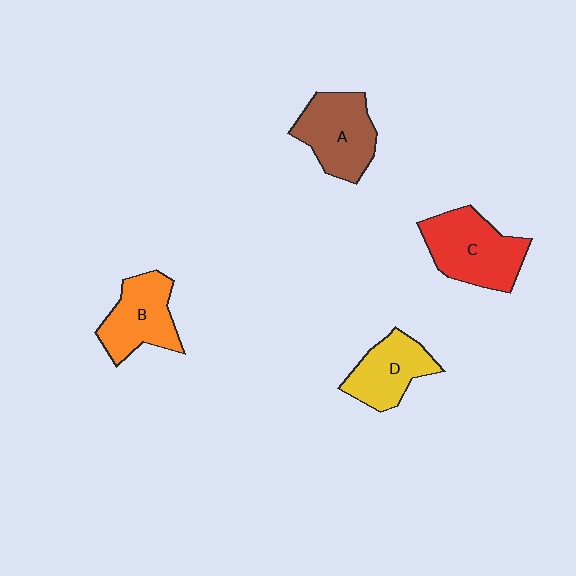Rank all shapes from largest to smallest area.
From largest to smallest: C (red), A (brown), B (orange), D (yellow).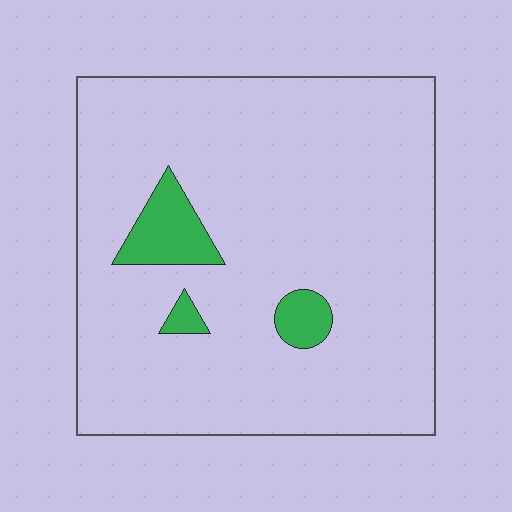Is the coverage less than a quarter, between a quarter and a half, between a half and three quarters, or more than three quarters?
Less than a quarter.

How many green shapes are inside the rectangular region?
3.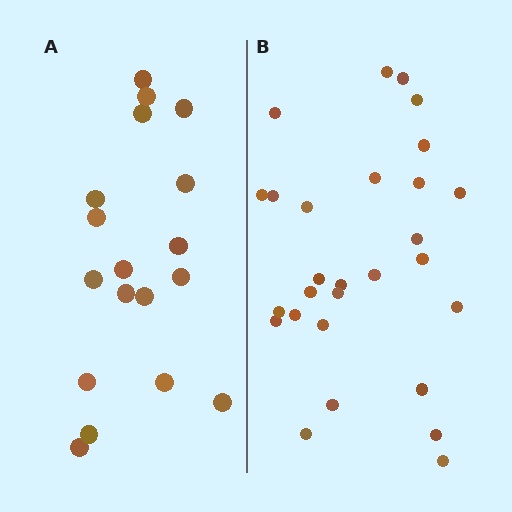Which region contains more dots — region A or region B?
Region B (the right region) has more dots.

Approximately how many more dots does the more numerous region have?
Region B has roughly 10 or so more dots than region A.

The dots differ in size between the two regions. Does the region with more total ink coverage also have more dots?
No. Region A has more total ink coverage because its dots are larger, but region B actually contains more individual dots. Total area can be misleading — the number of items is what matters here.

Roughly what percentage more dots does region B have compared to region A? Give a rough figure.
About 55% more.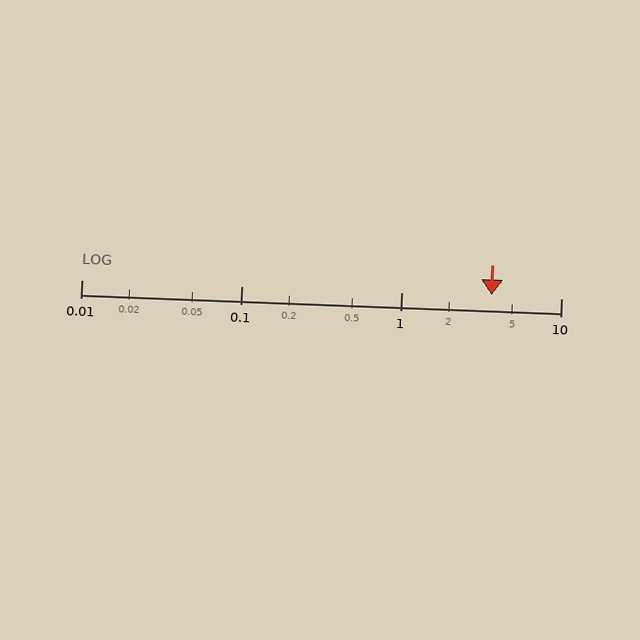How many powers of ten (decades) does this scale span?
The scale spans 3 decades, from 0.01 to 10.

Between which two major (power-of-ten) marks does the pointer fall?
The pointer is between 1 and 10.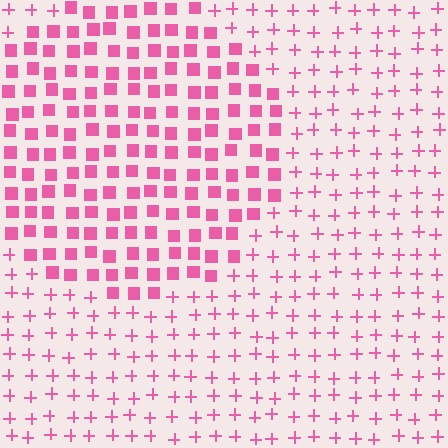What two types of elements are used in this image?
The image uses squares inside the circle region and plus signs outside it.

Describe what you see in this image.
The image is filled with small pink elements arranged in a uniform grid. A circle-shaped region contains squares, while the surrounding area contains plus signs. The boundary is defined purely by the change in element shape.